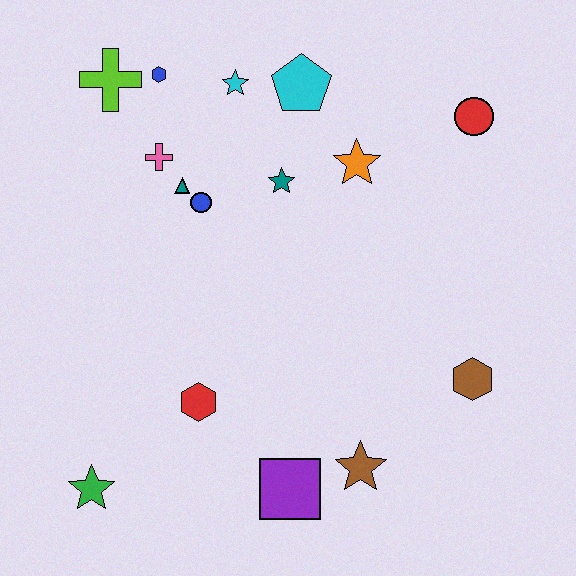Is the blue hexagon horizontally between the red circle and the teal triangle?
No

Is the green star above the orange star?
No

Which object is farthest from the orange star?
The green star is farthest from the orange star.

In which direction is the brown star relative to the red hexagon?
The brown star is to the right of the red hexagon.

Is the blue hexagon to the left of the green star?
No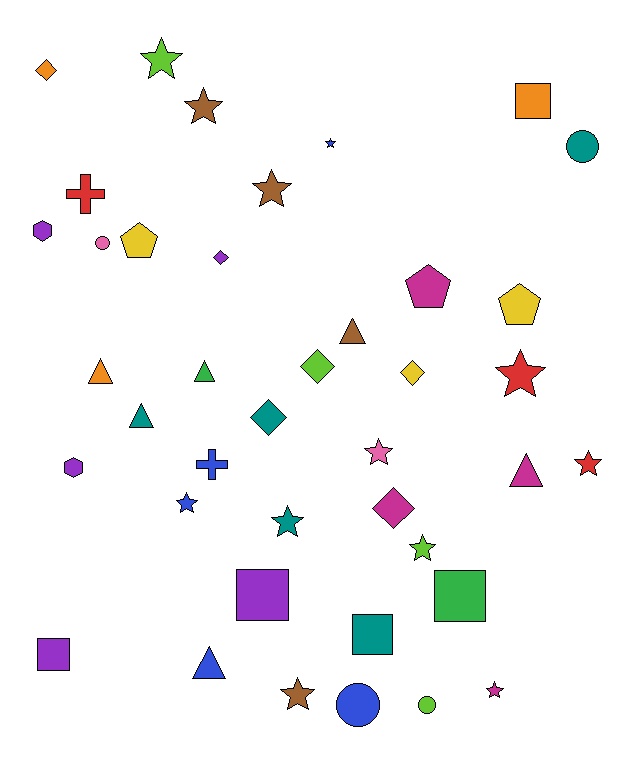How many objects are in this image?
There are 40 objects.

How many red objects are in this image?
There are 3 red objects.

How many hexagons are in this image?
There are 2 hexagons.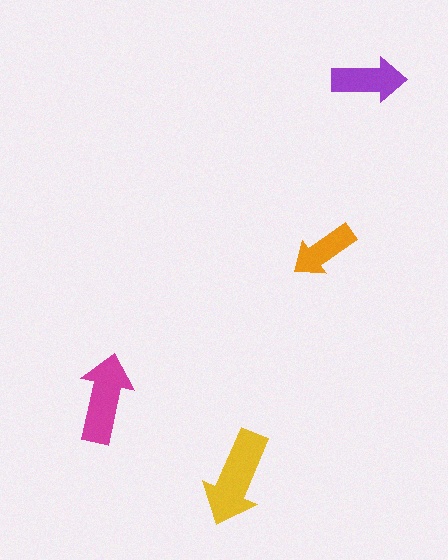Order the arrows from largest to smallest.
the yellow one, the magenta one, the purple one, the orange one.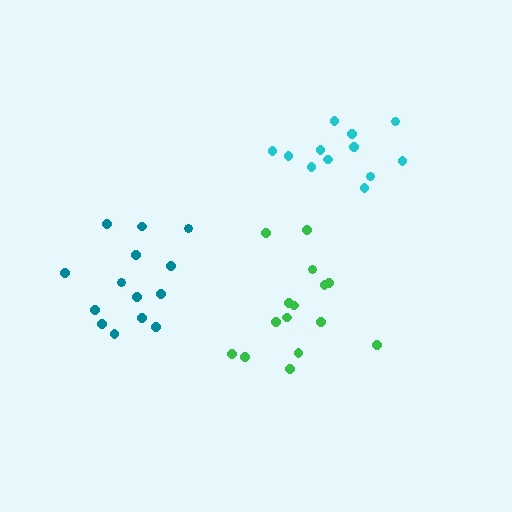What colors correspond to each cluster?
The clusters are colored: green, teal, cyan.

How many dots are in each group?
Group 1: 15 dots, Group 2: 14 dots, Group 3: 12 dots (41 total).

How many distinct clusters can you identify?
There are 3 distinct clusters.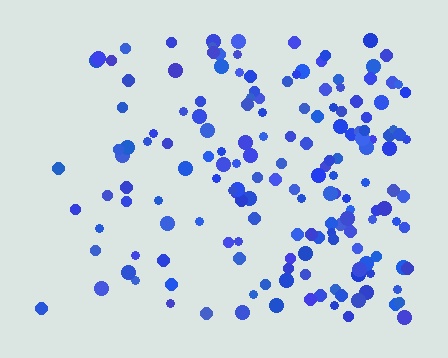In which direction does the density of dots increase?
From left to right, with the right side densest.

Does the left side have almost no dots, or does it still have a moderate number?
Still a moderate number, just noticeably fewer than the right.